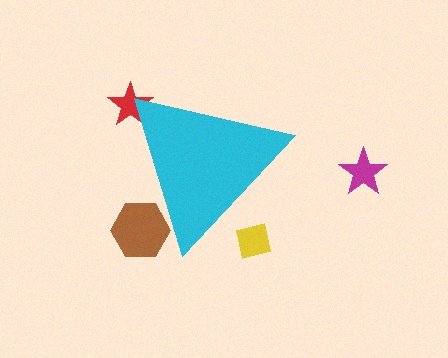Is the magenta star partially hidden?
No, the magenta star is fully visible.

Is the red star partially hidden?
Yes, the red star is partially hidden behind the cyan triangle.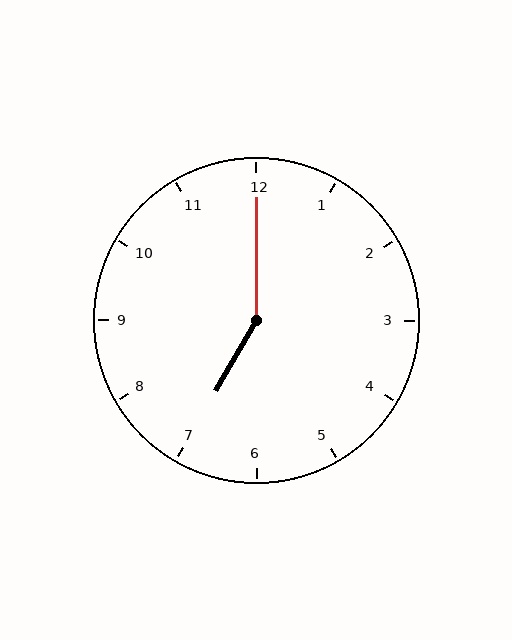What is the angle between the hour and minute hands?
Approximately 150 degrees.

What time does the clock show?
7:00.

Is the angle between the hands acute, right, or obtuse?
It is obtuse.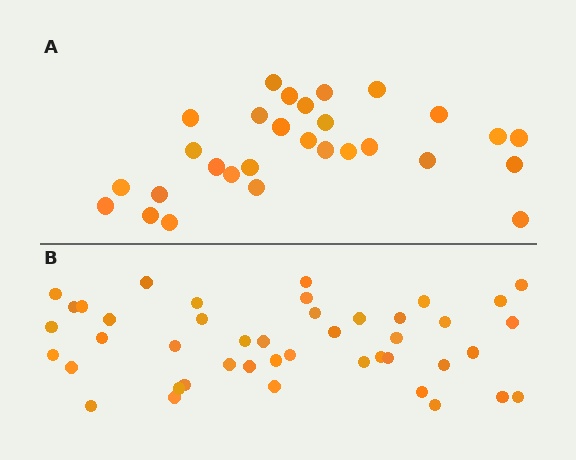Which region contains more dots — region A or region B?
Region B (the bottom region) has more dots.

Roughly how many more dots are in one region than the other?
Region B has approximately 15 more dots than region A.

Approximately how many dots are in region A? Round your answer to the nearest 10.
About 30 dots. (The exact count is 29, which rounds to 30.)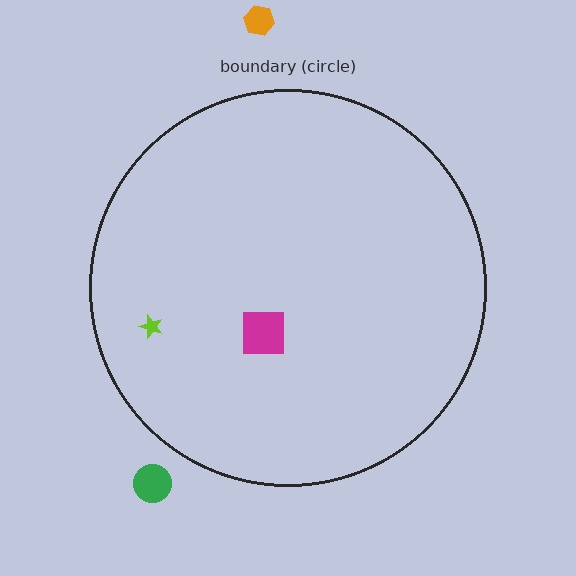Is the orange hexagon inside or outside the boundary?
Outside.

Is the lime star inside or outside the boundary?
Inside.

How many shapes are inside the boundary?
2 inside, 2 outside.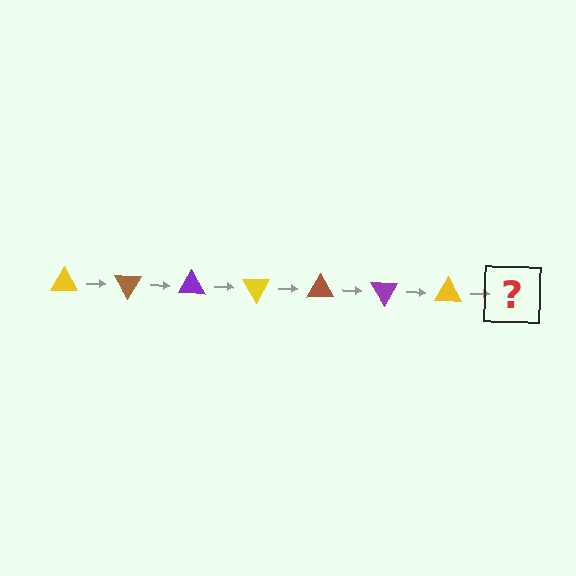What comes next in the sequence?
The next element should be a brown triangle, rotated 420 degrees from the start.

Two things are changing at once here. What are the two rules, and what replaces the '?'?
The two rules are that it rotates 60 degrees each step and the color cycles through yellow, brown, and purple. The '?' should be a brown triangle, rotated 420 degrees from the start.